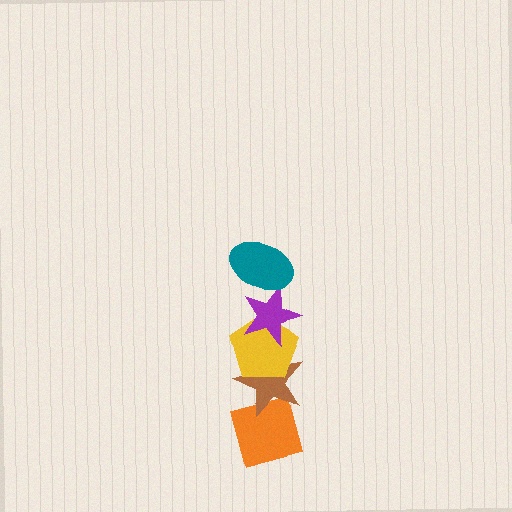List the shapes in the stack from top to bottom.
From top to bottom: the teal ellipse, the purple star, the yellow pentagon, the brown star, the orange square.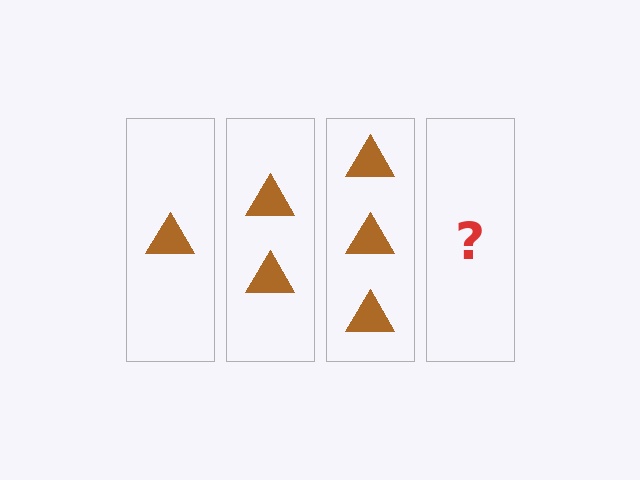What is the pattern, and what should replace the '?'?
The pattern is that each step adds one more triangle. The '?' should be 4 triangles.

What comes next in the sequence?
The next element should be 4 triangles.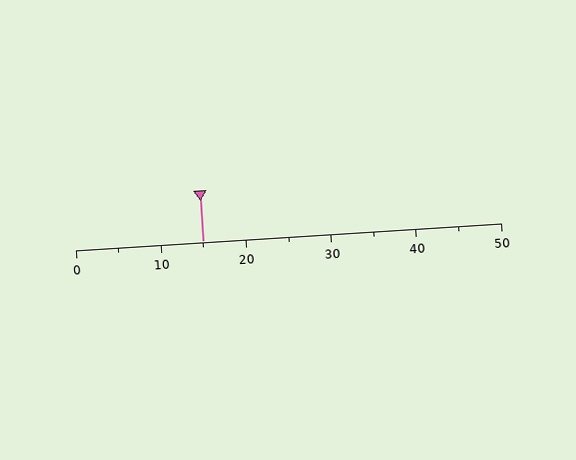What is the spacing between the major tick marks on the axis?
The major ticks are spaced 10 apart.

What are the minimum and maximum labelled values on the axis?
The axis runs from 0 to 50.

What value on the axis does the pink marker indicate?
The marker indicates approximately 15.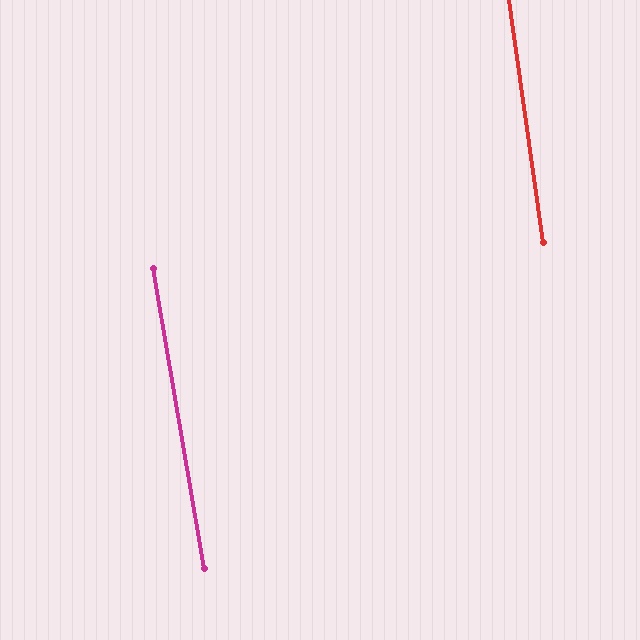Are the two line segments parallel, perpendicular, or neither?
Parallel — their directions differ by only 1.7°.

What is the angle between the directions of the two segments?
Approximately 2 degrees.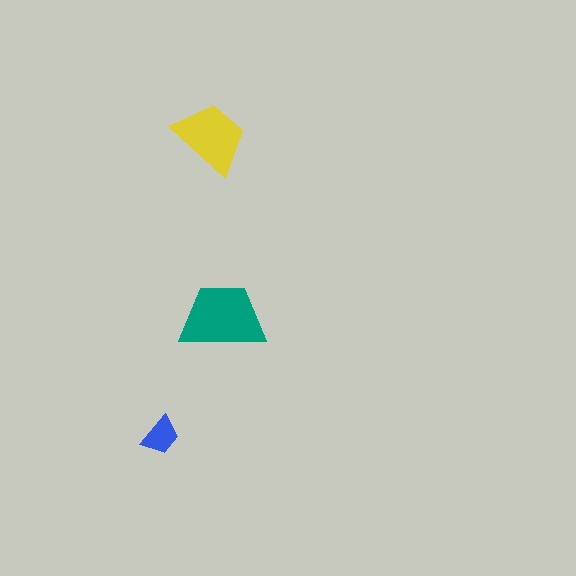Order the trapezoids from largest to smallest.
the teal one, the yellow one, the blue one.